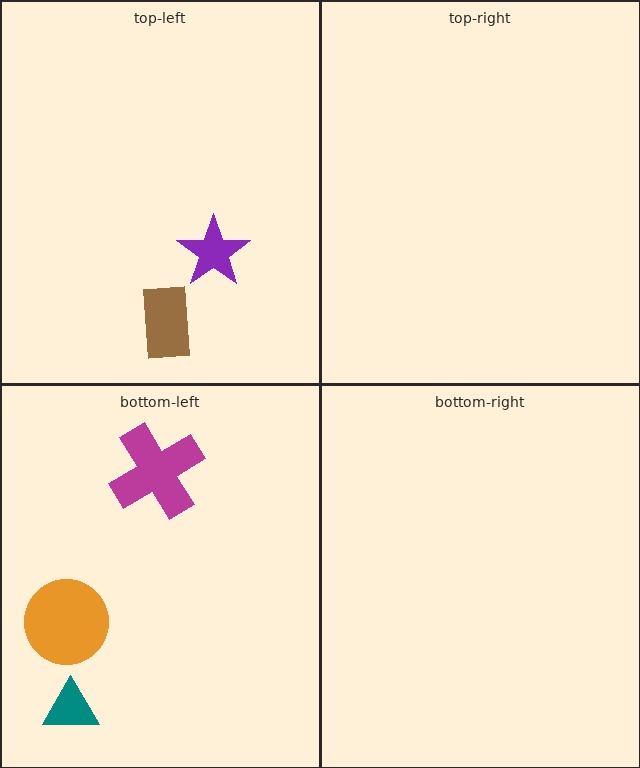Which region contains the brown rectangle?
The top-left region.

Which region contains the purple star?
The top-left region.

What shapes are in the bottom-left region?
The teal triangle, the orange circle, the magenta cross.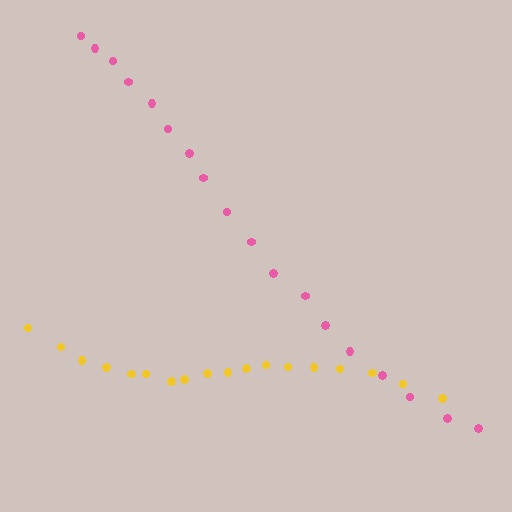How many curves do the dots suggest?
There are 2 distinct paths.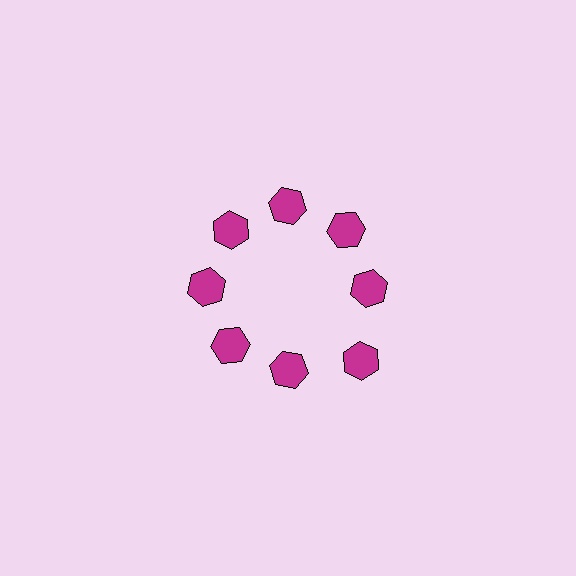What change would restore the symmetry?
The symmetry would be restored by moving it inward, back onto the ring so that all 8 hexagons sit at equal angles and equal distance from the center.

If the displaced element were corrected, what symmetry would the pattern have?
It would have 8-fold rotational symmetry — the pattern would map onto itself every 45 degrees.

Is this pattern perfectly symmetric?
No. The 8 magenta hexagons are arranged in a ring, but one element near the 4 o'clock position is pushed outward from the center, breaking the 8-fold rotational symmetry.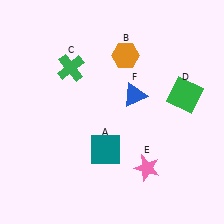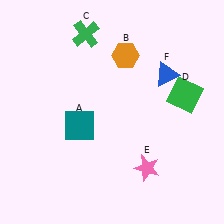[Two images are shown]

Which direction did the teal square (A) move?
The teal square (A) moved left.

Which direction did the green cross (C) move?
The green cross (C) moved up.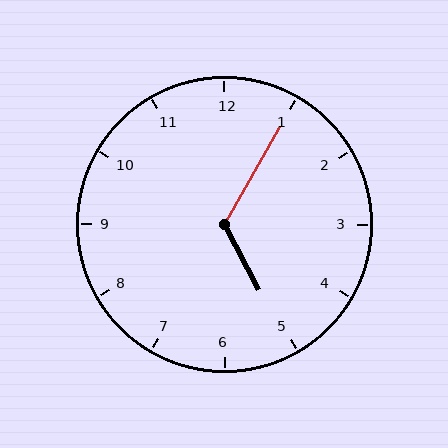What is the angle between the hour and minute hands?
Approximately 122 degrees.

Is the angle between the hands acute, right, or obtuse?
It is obtuse.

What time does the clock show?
5:05.